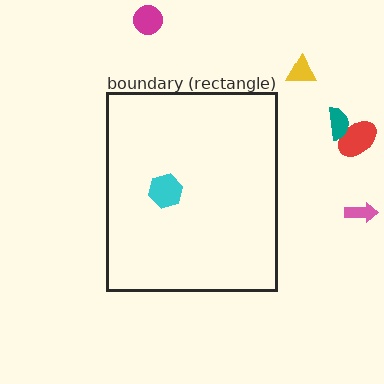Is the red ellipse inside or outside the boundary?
Outside.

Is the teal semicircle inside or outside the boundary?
Outside.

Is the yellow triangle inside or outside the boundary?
Outside.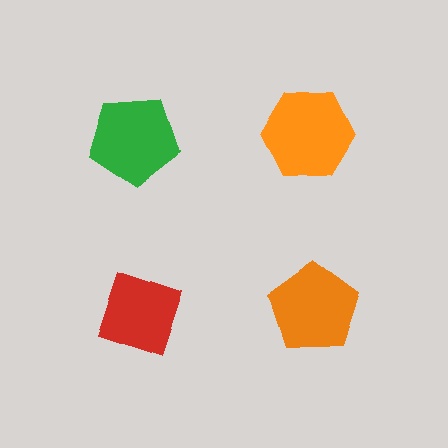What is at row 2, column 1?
A red diamond.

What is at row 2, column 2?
An orange pentagon.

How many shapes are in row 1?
2 shapes.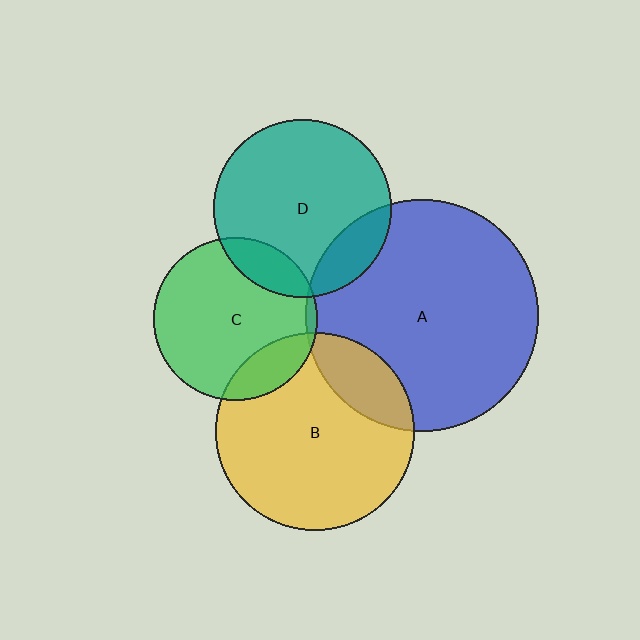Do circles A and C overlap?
Yes.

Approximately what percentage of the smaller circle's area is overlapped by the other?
Approximately 5%.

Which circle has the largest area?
Circle A (blue).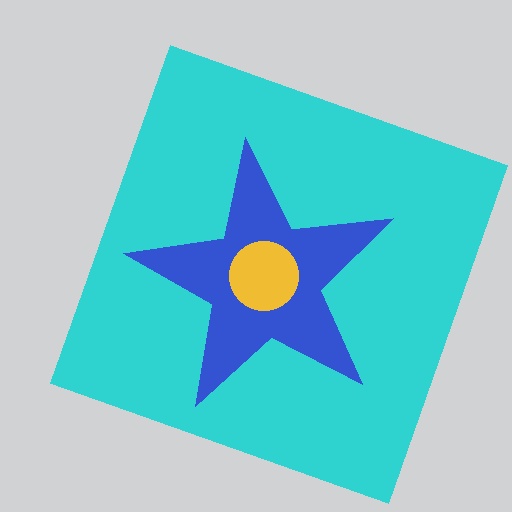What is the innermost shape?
The yellow circle.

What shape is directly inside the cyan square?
The blue star.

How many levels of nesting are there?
3.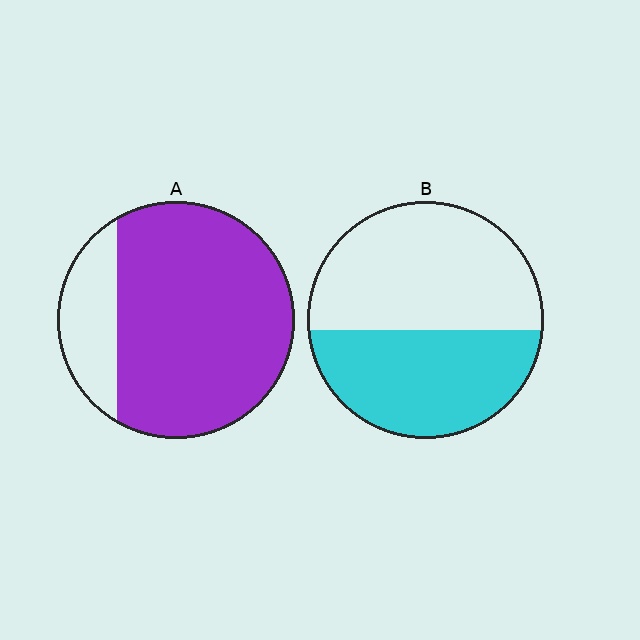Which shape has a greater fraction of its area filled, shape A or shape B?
Shape A.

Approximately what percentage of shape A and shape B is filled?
A is approximately 80% and B is approximately 45%.